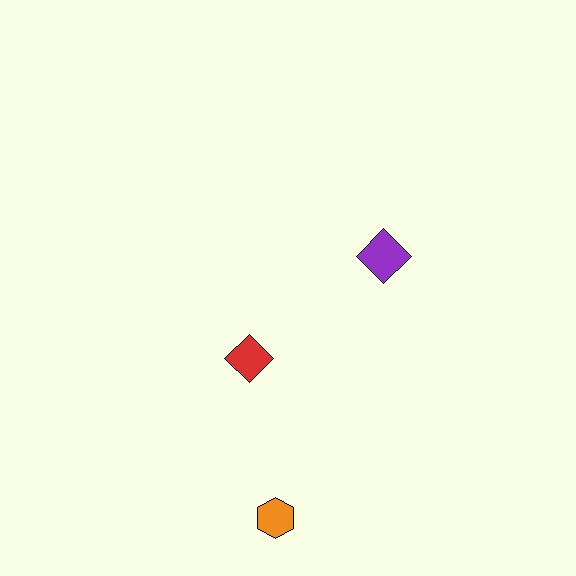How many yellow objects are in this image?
There are no yellow objects.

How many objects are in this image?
There are 3 objects.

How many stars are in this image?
There are no stars.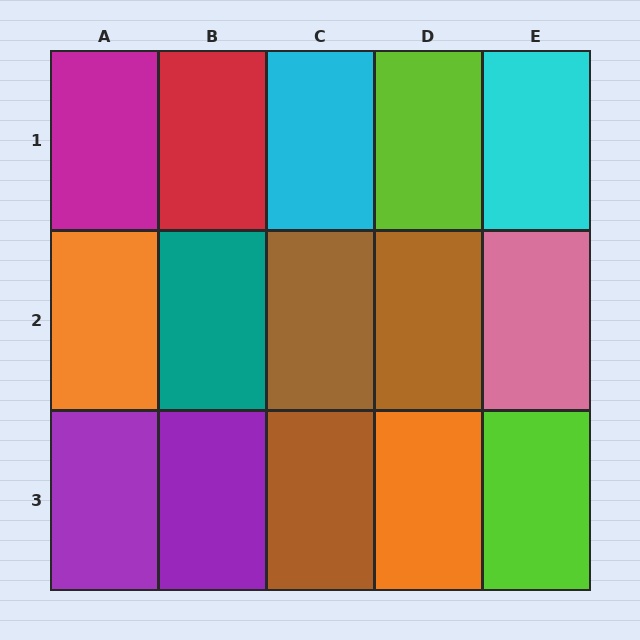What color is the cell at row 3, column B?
Purple.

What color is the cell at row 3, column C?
Brown.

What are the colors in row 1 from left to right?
Magenta, red, cyan, lime, cyan.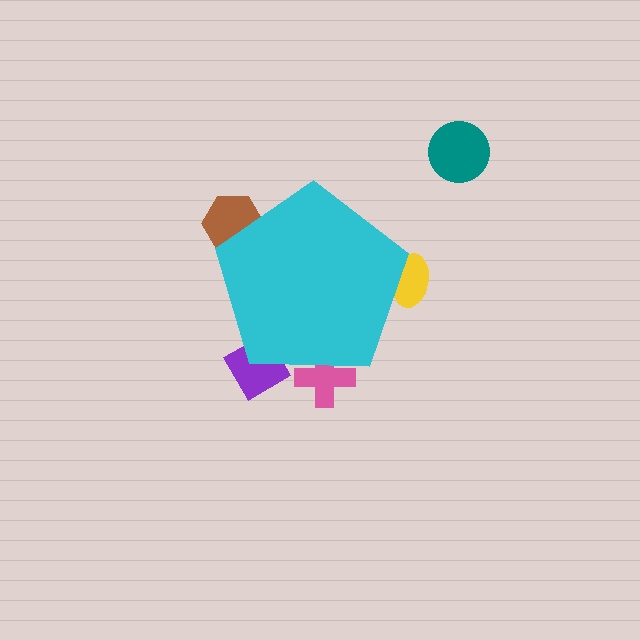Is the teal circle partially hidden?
No, the teal circle is fully visible.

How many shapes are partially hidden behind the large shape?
4 shapes are partially hidden.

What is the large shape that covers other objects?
A cyan pentagon.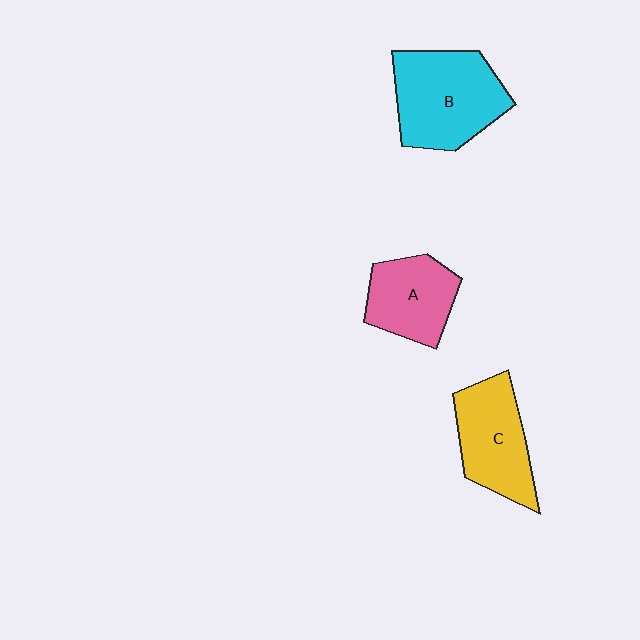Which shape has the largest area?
Shape B (cyan).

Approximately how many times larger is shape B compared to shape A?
Approximately 1.5 times.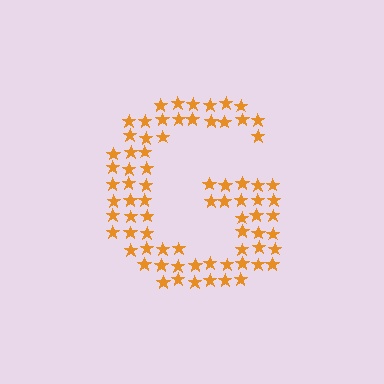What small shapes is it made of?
It is made of small stars.